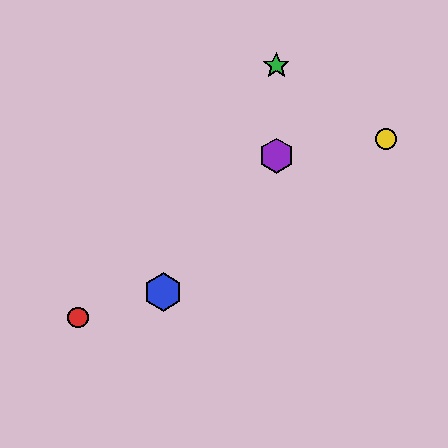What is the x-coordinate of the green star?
The green star is at x≈276.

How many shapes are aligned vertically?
2 shapes (the green star, the purple hexagon) are aligned vertically.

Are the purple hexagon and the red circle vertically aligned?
No, the purple hexagon is at x≈276 and the red circle is at x≈78.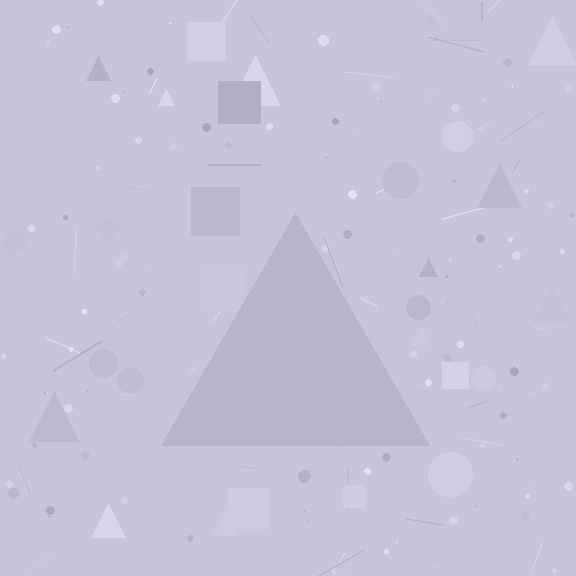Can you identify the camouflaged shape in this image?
The camouflaged shape is a triangle.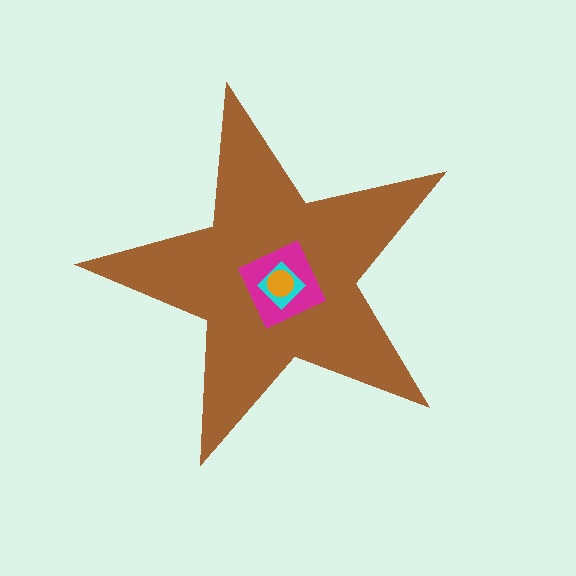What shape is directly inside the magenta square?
The cyan diamond.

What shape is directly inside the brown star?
The magenta square.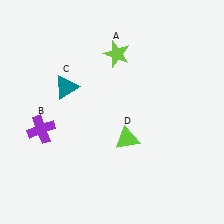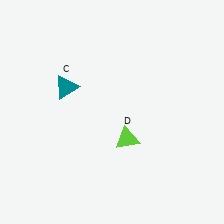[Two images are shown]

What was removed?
The lime star (A), the purple cross (B) were removed in Image 2.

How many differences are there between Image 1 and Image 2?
There are 2 differences between the two images.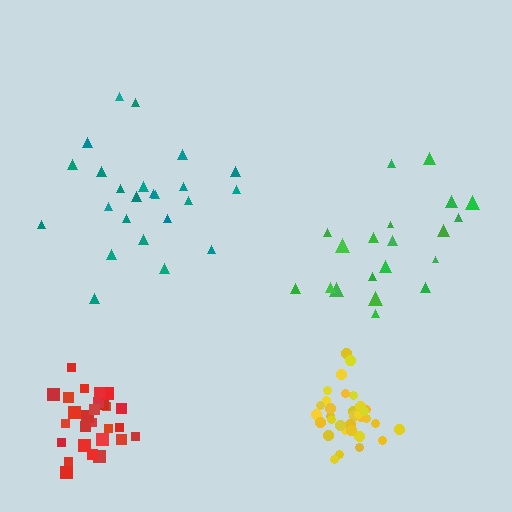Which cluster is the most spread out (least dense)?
Green.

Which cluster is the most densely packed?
Yellow.